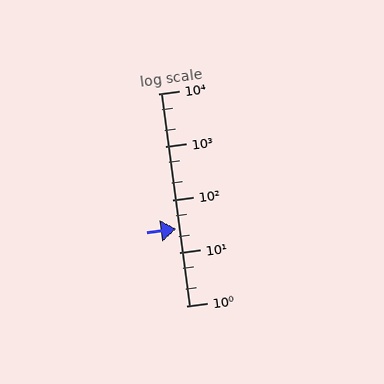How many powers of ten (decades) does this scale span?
The scale spans 4 decades, from 1 to 10000.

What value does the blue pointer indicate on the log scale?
The pointer indicates approximately 28.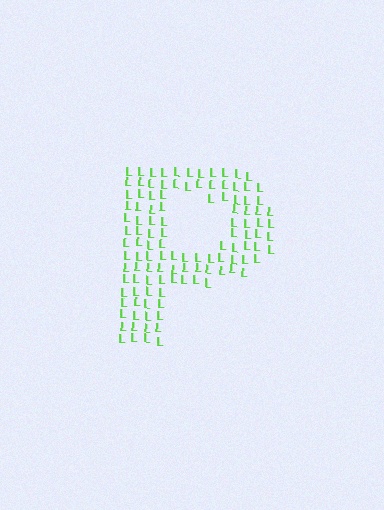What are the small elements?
The small elements are letter L's.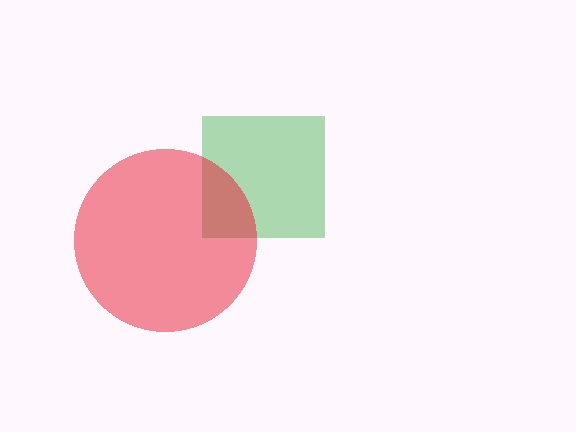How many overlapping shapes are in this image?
There are 2 overlapping shapes in the image.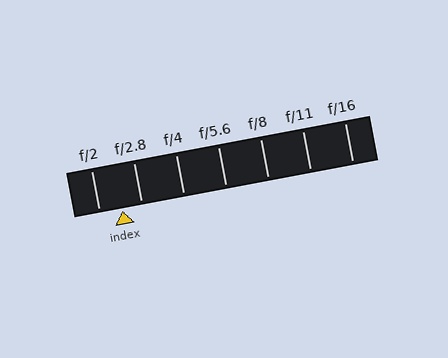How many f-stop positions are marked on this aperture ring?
There are 7 f-stop positions marked.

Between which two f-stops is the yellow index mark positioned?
The index mark is between f/2 and f/2.8.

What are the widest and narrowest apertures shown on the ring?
The widest aperture shown is f/2 and the narrowest is f/16.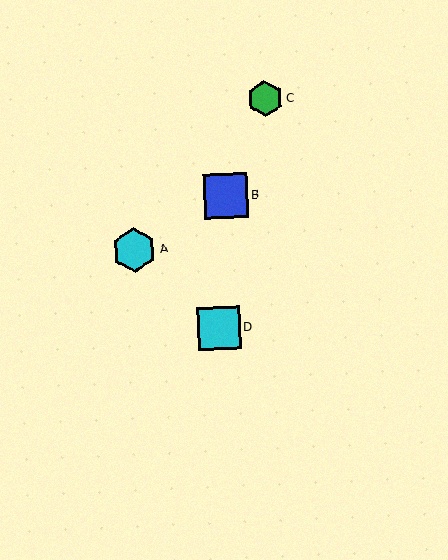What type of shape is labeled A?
Shape A is a cyan hexagon.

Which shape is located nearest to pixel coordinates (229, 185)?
The blue square (labeled B) at (226, 196) is nearest to that location.